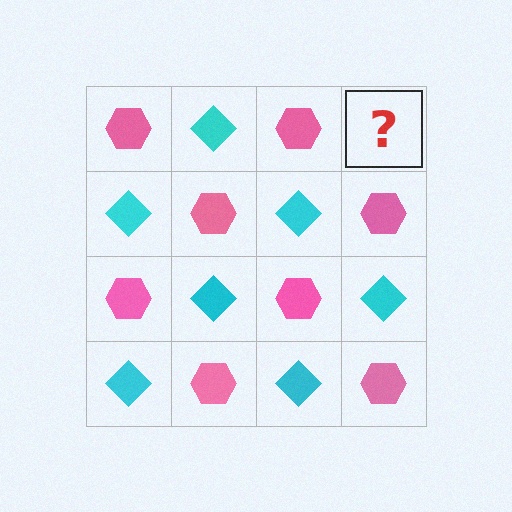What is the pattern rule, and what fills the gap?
The rule is that it alternates pink hexagon and cyan diamond in a checkerboard pattern. The gap should be filled with a cyan diamond.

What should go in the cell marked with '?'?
The missing cell should contain a cyan diamond.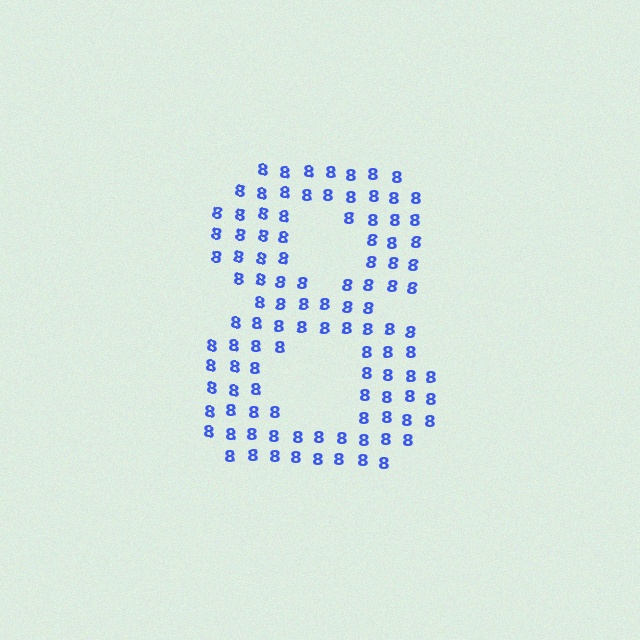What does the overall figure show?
The overall figure shows the digit 8.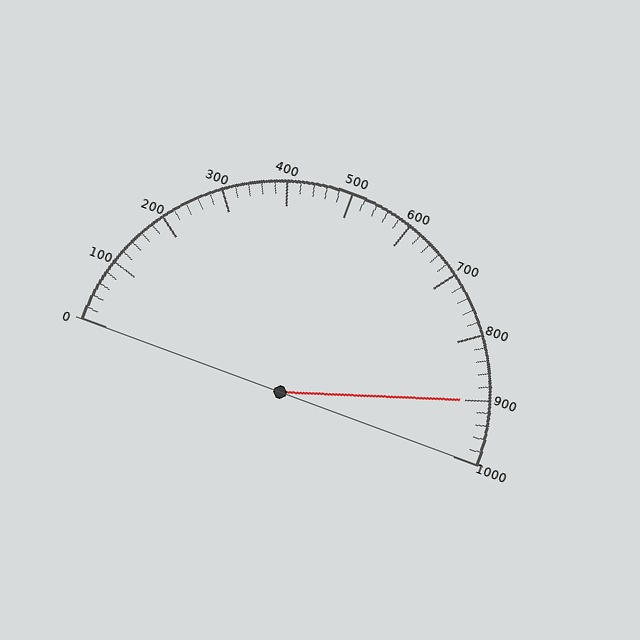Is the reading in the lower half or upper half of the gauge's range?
The reading is in the upper half of the range (0 to 1000).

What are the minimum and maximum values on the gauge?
The gauge ranges from 0 to 1000.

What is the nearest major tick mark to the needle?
The nearest major tick mark is 900.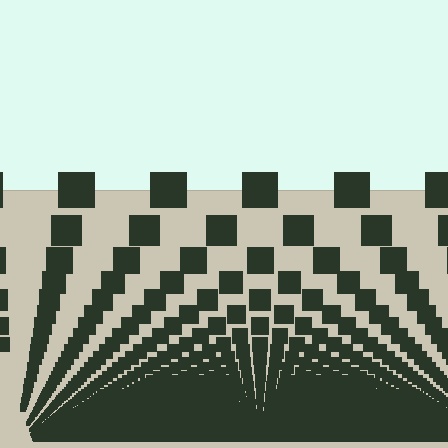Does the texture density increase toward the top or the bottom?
Density increases toward the bottom.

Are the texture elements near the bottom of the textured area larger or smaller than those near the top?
Smaller. The gradient is inverted — elements near the bottom are smaller and denser.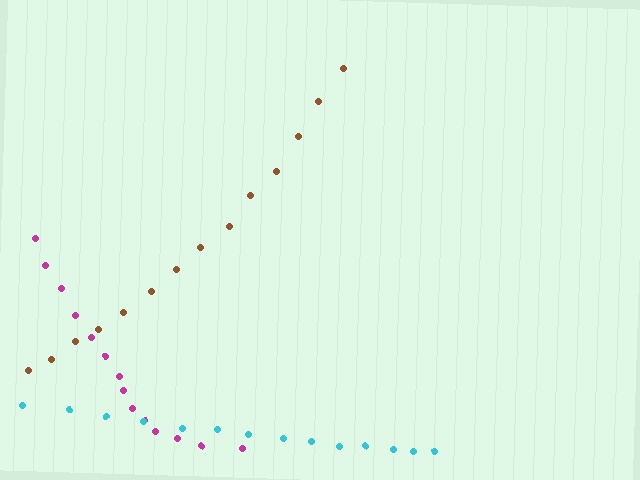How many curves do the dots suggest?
There are 3 distinct paths.